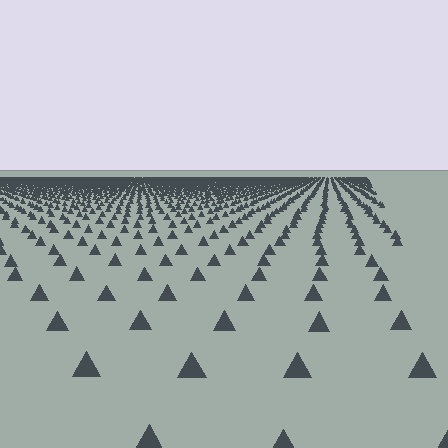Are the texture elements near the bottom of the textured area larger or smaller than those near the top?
Larger. Near the bottom, elements are closer to the viewer and appear at a bigger on-screen size.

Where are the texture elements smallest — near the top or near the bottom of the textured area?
Near the top.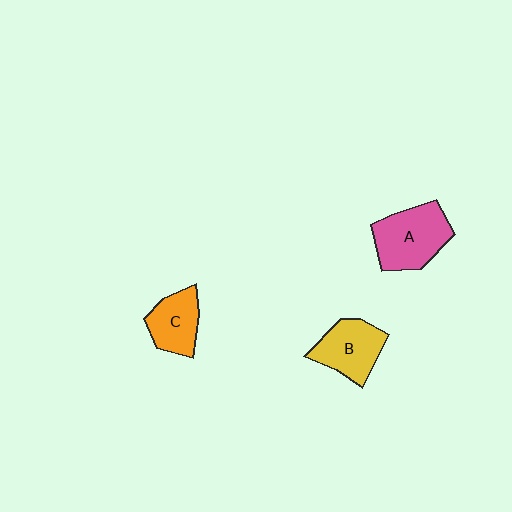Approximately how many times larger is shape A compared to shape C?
Approximately 1.5 times.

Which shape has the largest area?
Shape A (pink).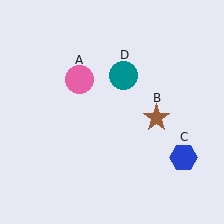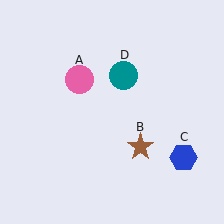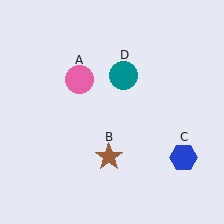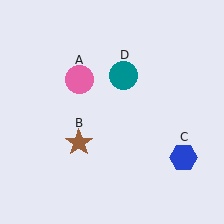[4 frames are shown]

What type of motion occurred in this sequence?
The brown star (object B) rotated clockwise around the center of the scene.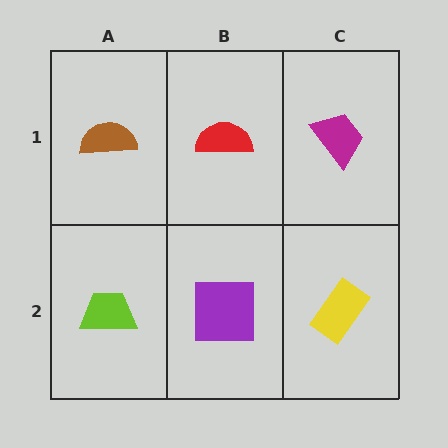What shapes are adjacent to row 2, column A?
A brown semicircle (row 1, column A), a purple square (row 2, column B).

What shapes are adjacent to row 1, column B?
A purple square (row 2, column B), a brown semicircle (row 1, column A), a magenta trapezoid (row 1, column C).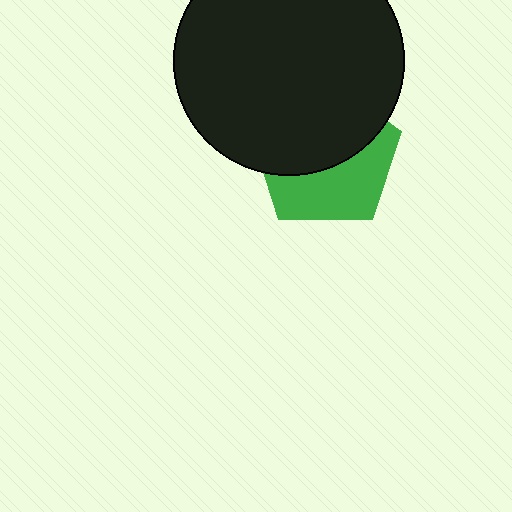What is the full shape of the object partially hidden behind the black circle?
The partially hidden object is a green pentagon.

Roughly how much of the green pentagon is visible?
A small part of it is visible (roughly 45%).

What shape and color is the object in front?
The object in front is a black circle.